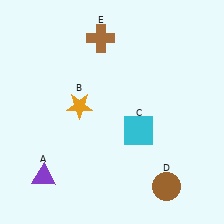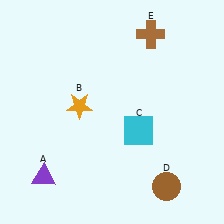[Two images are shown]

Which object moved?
The brown cross (E) moved right.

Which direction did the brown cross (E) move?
The brown cross (E) moved right.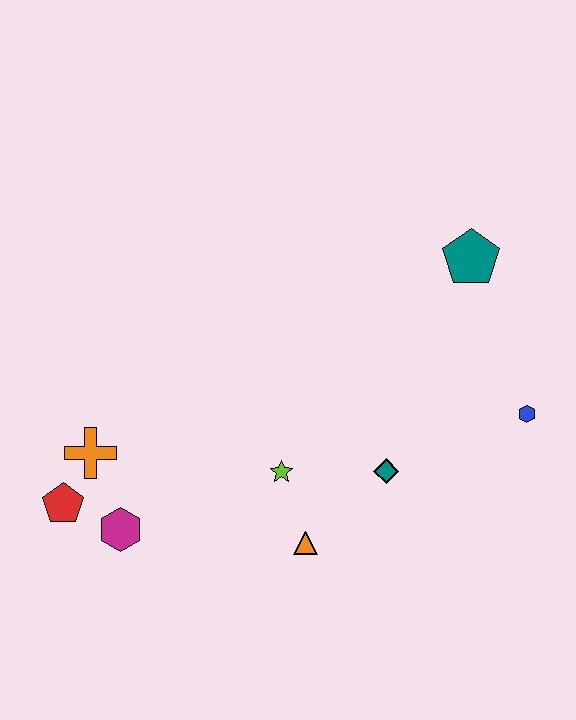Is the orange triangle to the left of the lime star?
No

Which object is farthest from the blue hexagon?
The red pentagon is farthest from the blue hexagon.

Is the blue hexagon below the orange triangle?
No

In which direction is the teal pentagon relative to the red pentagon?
The teal pentagon is to the right of the red pentagon.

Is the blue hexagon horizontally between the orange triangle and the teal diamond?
No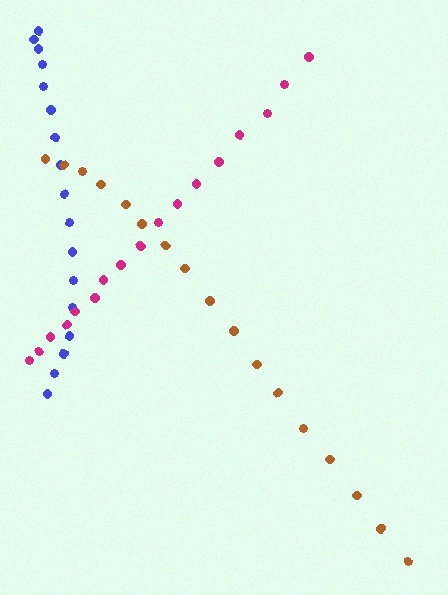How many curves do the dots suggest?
There are 3 distinct paths.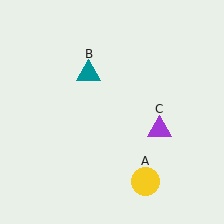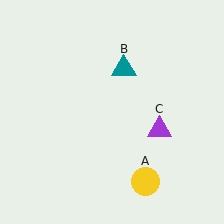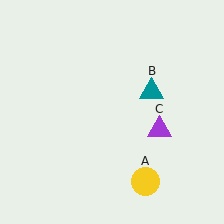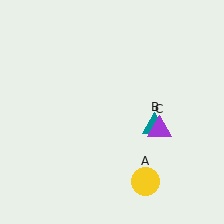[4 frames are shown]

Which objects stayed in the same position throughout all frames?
Yellow circle (object A) and purple triangle (object C) remained stationary.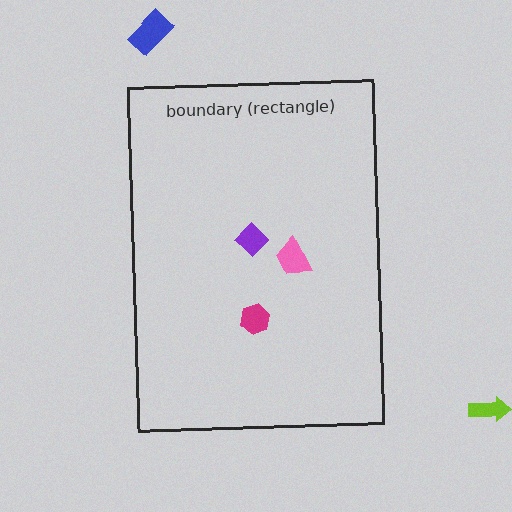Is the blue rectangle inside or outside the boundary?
Outside.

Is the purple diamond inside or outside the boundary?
Inside.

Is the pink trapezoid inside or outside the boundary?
Inside.